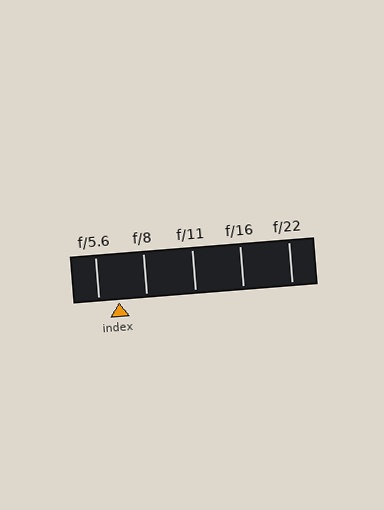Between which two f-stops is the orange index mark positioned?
The index mark is between f/5.6 and f/8.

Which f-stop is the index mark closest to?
The index mark is closest to f/5.6.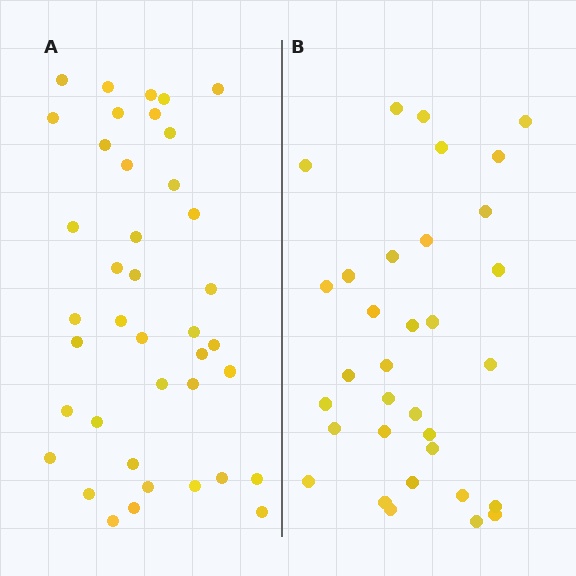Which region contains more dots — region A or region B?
Region A (the left region) has more dots.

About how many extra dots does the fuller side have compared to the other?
Region A has roughly 8 or so more dots than region B.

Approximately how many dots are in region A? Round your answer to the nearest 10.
About 40 dots.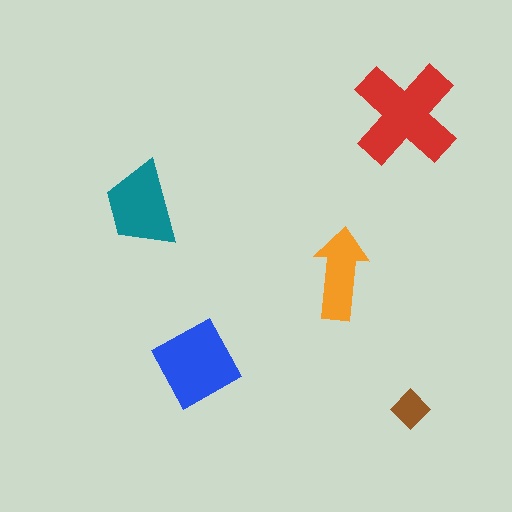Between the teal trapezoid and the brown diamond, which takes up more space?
The teal trapezoid.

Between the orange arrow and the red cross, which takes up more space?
The red cross.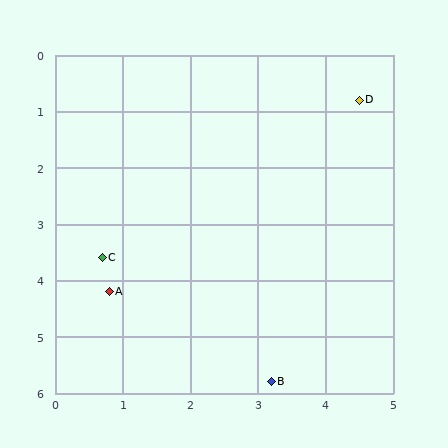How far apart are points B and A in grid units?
Points B and A are about 2.9 grid units apart.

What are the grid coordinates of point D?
Point D is at approximately (4.5, 0.8).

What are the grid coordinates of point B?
Point B is at approximately (3.2, 5.8).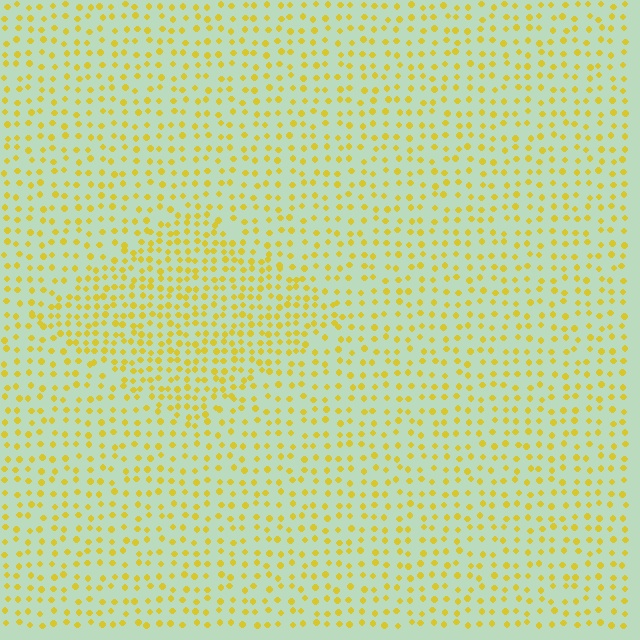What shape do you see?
I see a diamond.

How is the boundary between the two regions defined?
The boundary is defined by a change in element density (approximately 1.7x ratio). All elements are the same color, size, and shape.